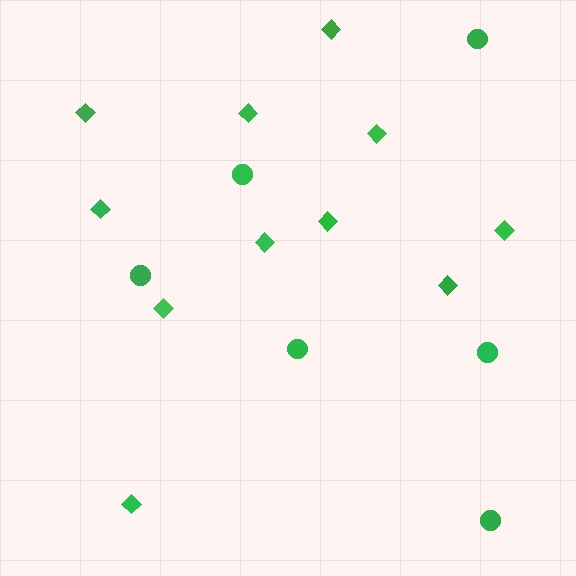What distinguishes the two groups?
There are 2 groups: one group of diamonds (11) and one group of circles (6).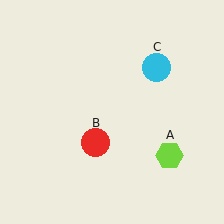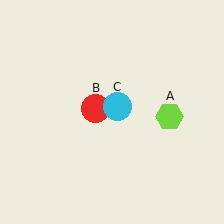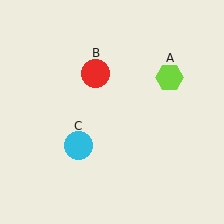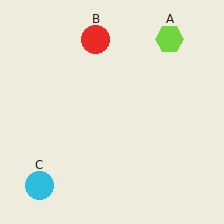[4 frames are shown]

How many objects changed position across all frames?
3 objects changed position: lime hexagon (object A), red circle (object B), cyan circle (object C).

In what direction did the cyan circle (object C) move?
The cyan circle (object C) moved down and to the left.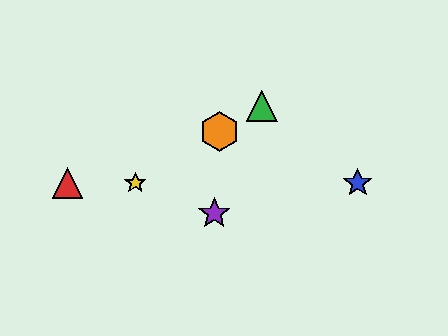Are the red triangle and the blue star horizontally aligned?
Yes, both are at y≈183.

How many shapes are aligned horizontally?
3 shapes (the red triangle, the blue star, the yellow star) are aligned horizontally.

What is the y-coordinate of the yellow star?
The yellow star is at y≈183.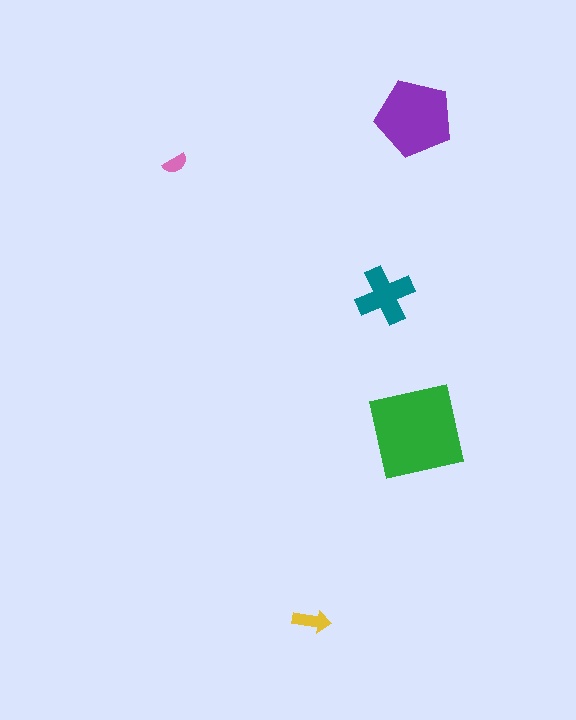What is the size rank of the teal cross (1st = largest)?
3rd.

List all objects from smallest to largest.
The pink semicircle, the yellow arrow, the teal cross, the purple pentagon, the green square.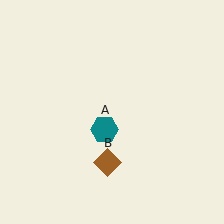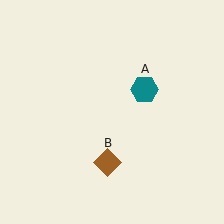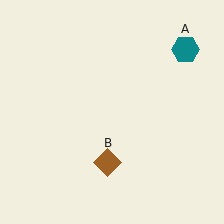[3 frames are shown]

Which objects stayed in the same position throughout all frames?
Brown diamond (object B) remained stationary.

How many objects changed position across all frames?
1 object changed position: teal hexagon (object A).